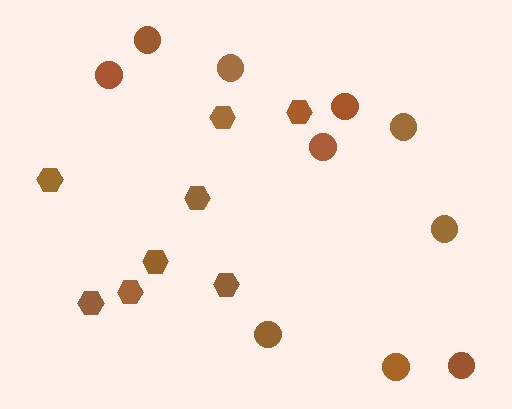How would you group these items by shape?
There are 2 groups: one group of hexagons (8) and one group of circles (10).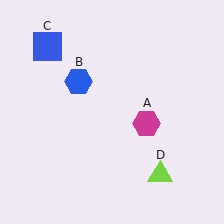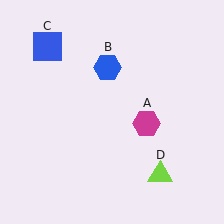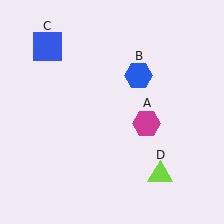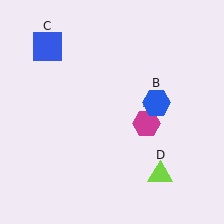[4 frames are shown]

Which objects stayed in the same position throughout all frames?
Magenta hexagon (object A) and blue square (object C) and lime triangle (object D) remained stationary.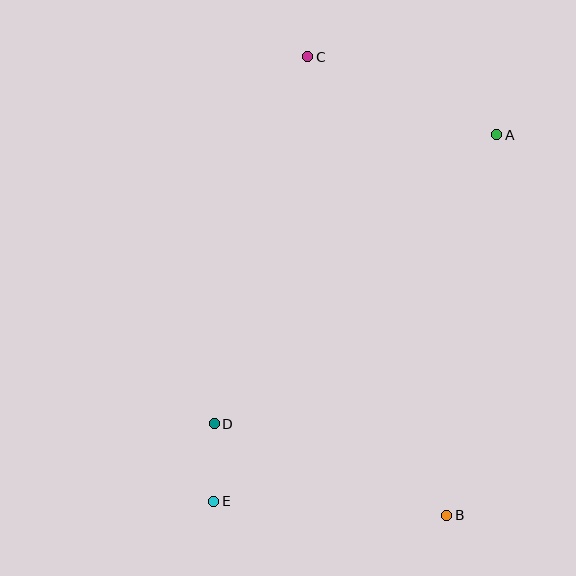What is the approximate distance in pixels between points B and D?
The distance between B and D is approximately 250 pixels.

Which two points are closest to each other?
Points D and E are closest to each other.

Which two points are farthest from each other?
Points B and C are farthest from each other.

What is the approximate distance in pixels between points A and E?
The distance between A and E is approximately 463 pixels.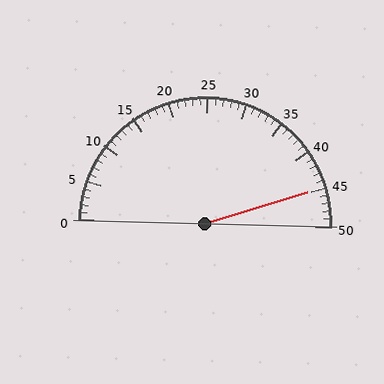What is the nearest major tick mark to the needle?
The nearest major tick mark is 45.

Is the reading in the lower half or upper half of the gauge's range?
The reading is in the upper half of the range (0 to 50).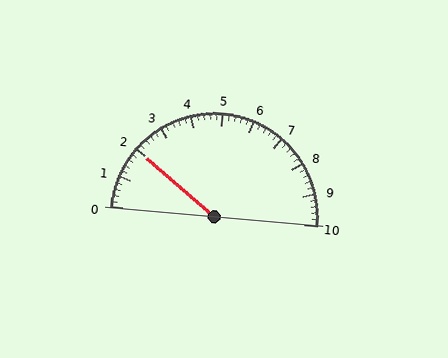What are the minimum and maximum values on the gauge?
The gauge ranges from 0 to 10.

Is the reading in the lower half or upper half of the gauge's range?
The reading is in the lower half of the range (0 to 10).